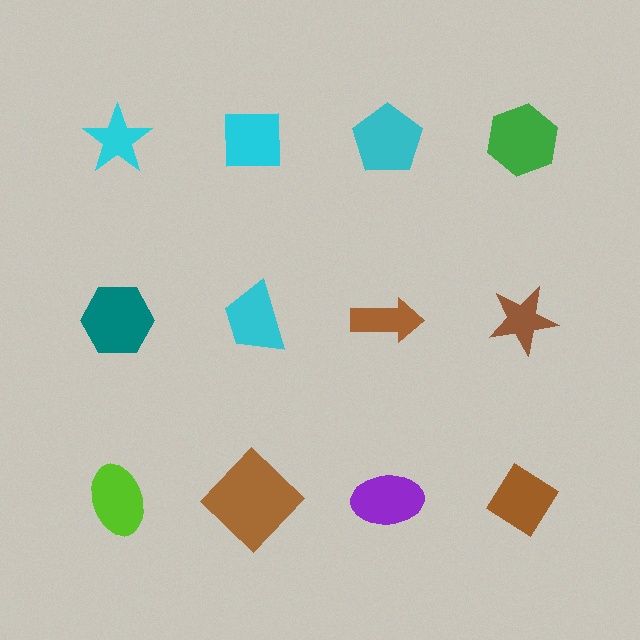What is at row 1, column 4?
A green hexagon.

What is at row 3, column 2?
A brown diamond.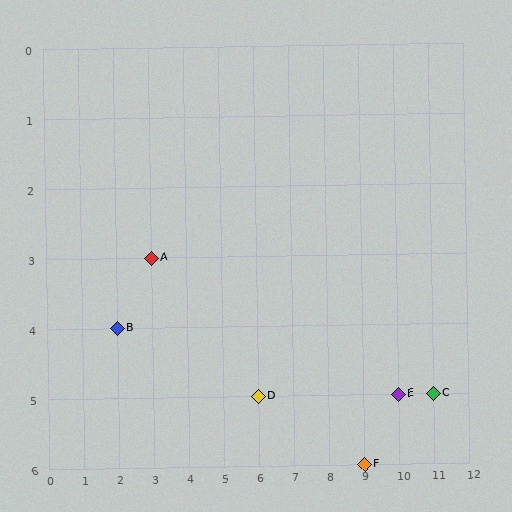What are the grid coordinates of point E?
Point E is at grid coordinates (10, 5).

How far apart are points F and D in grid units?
Points F and D are 3 columns and 1 row apart (about 3.2 grid units diagonally).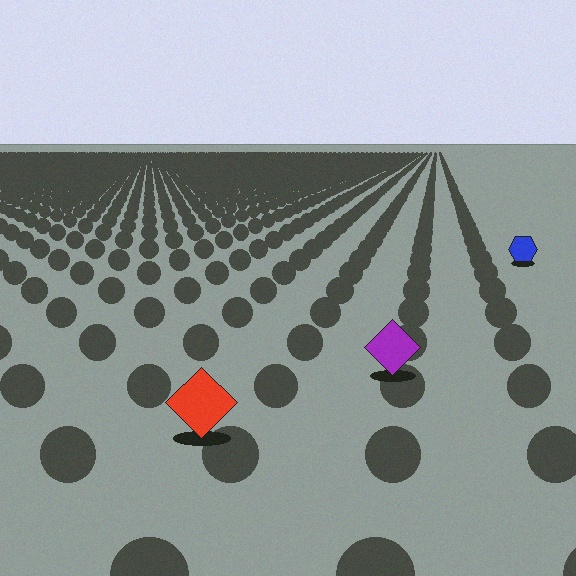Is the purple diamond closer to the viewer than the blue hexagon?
Yes. The purple diamond is closer — you can tell from the texture gradient: the ground texture is coarser near it.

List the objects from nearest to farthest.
From nearest to farthest: the red diamond, the purple diamond, the blue hexagon.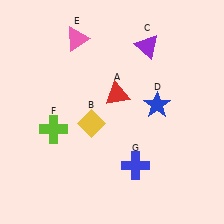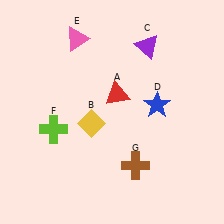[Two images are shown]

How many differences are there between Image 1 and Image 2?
There is 1 difference between the two images.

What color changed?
The cross (G) changed from blue in Image 1 to brown in Image 2.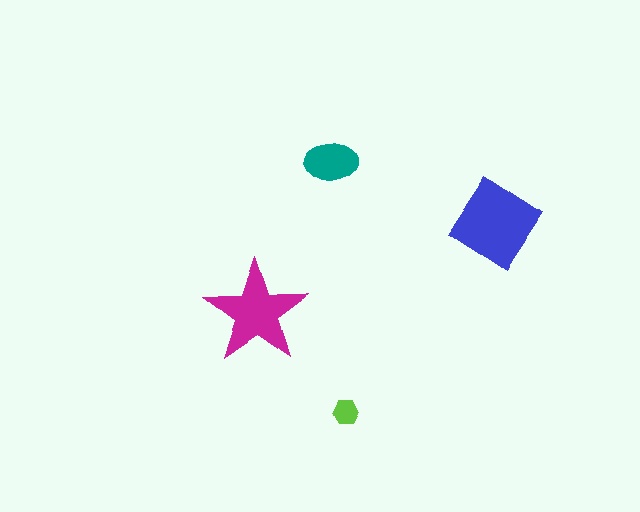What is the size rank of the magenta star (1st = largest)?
2nd.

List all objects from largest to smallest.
The blue diamond, the magenta star, the teal ellipse, the lime hexagon.